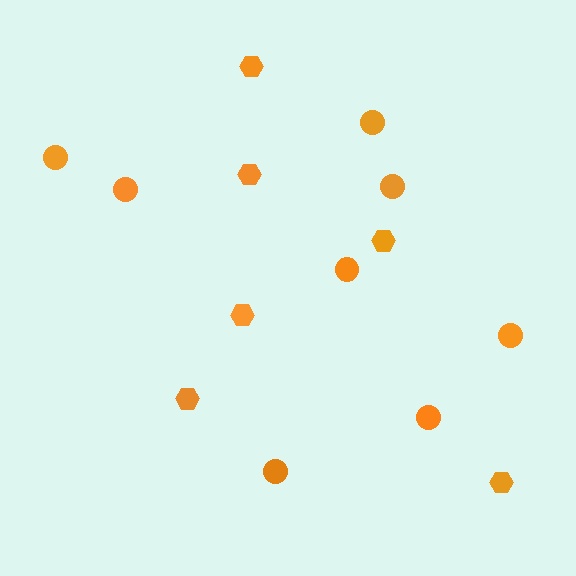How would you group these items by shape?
There are 2 groups: one group of hexagons (6) and one group of circles (8).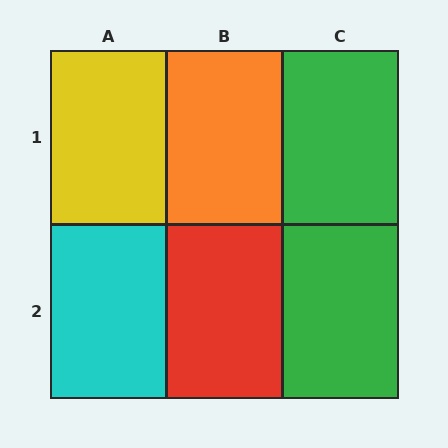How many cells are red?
1 cell is red.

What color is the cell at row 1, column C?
Green.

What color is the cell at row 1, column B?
Orange.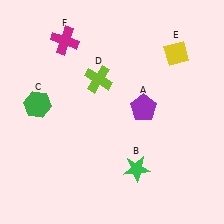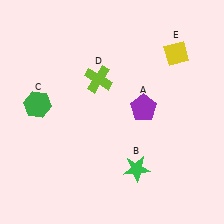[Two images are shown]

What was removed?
The magenta cross (F) was removed in Image 2.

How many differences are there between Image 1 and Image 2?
There is 1 difference between the two images.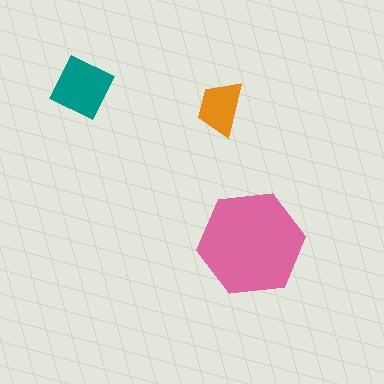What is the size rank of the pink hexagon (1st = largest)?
1st.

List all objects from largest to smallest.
The pink hexagon, the teal diamond, the orange trapezoid.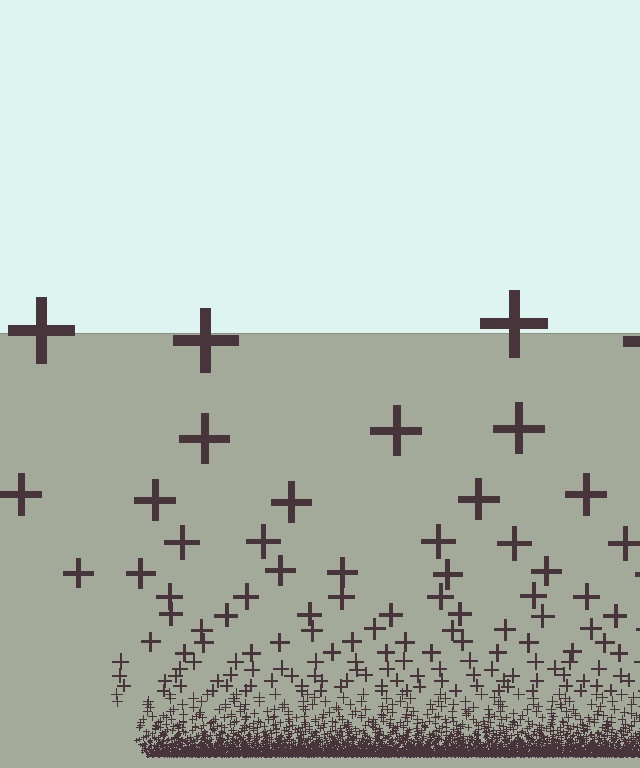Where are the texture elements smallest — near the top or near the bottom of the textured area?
Near the bottom.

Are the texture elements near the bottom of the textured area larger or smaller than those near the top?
Smaller. The gradient is inverted — elements near the bottom are smaller and denser.